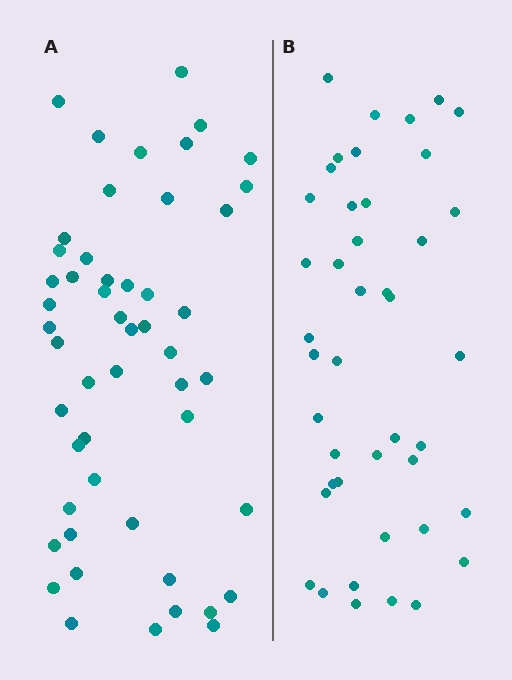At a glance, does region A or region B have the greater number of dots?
Region A (the left region) has more dots.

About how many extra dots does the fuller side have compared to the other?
Region A has roughly 8 or so more dots than region B.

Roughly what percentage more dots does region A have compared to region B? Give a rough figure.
About 20% more.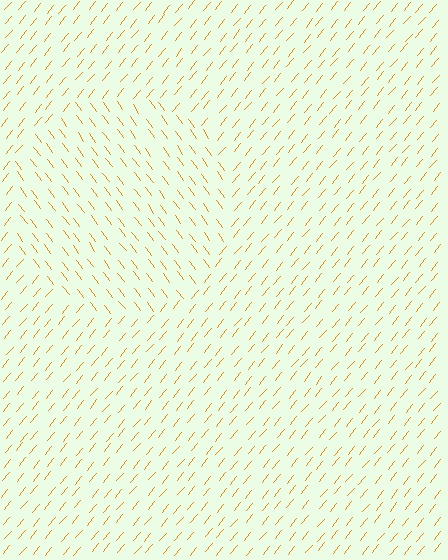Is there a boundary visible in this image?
Yes, there is a texture boundary formed by a change in line orientation.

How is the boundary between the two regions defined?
The boundary is defined purely by a change in line orientation (approximately 75 degrees difference). All lines are the same color and thickness.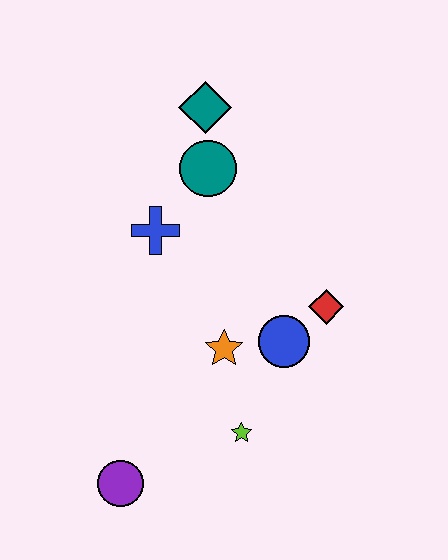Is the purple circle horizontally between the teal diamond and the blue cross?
No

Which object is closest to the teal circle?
The teal diamond is closest to the teal circle.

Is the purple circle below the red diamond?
Yes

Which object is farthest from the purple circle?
The teal diamond is farthest from the purple circle.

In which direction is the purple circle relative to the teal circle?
The purple circle is below the teal circle.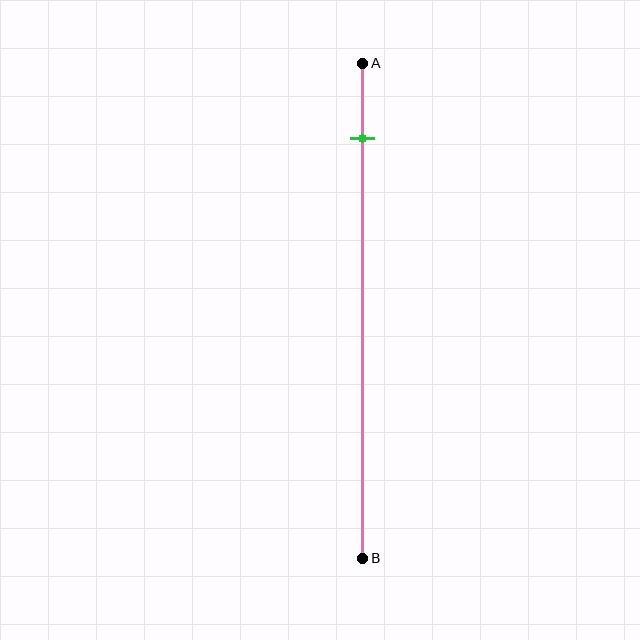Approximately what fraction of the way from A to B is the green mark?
The green mark is approximately 15% of the way from A to B.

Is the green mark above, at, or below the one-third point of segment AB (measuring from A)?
The green mark is above the one-third point of segment AB.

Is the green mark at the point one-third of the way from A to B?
No, the mark is at about 15% from A, not at the 33% one-third point.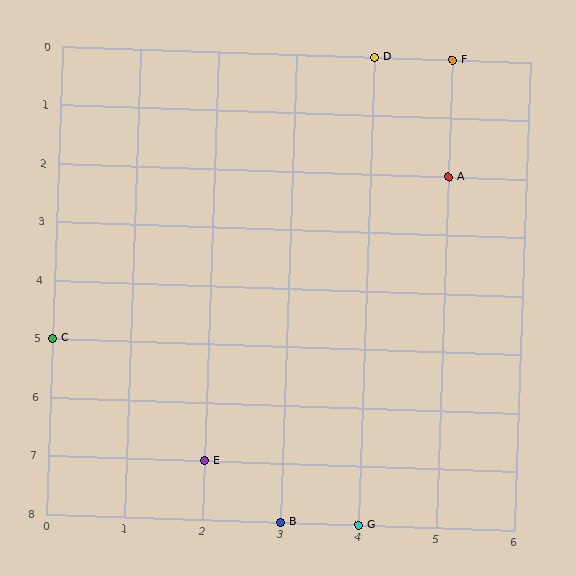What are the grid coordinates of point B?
Point B is at grid coordinates (3, 8).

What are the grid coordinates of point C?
Point C is at grid coordinates (0, 5).